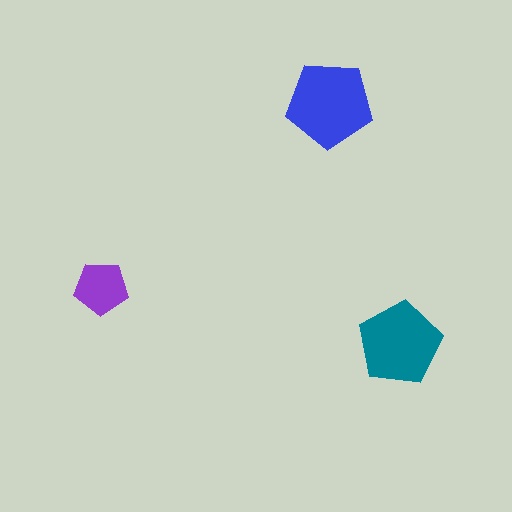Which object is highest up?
The blue pentagon is topmost.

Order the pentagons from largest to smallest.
the blue one, the teal one, the purple one.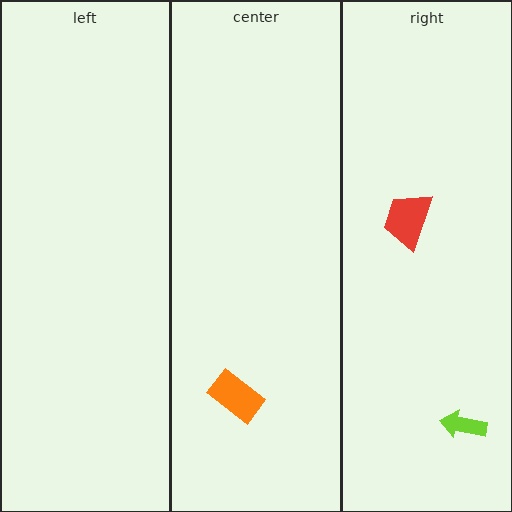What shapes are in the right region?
The red trapezoid, the lime arrow.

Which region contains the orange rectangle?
The center region.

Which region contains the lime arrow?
The right region.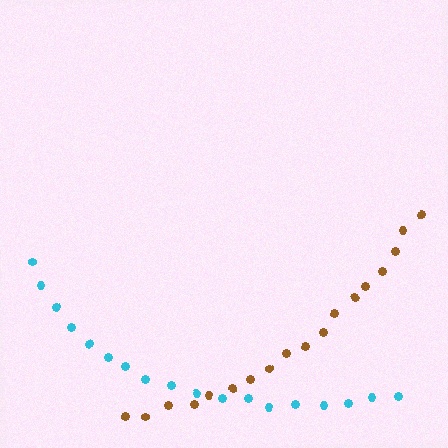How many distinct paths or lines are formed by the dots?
There are 2 distinct paths.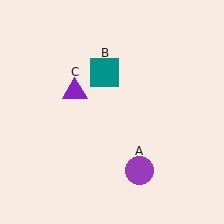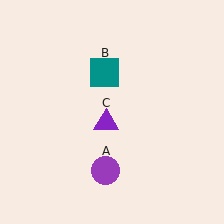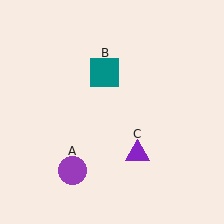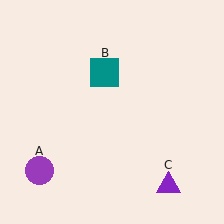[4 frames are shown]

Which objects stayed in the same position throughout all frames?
Teal square (object B) remained stationary.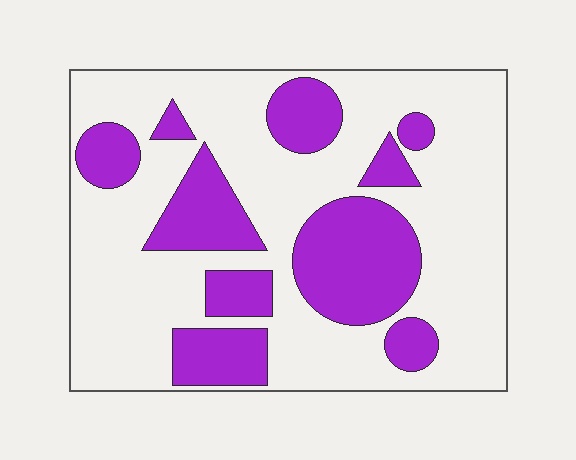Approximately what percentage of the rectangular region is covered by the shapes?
Approximately 30%.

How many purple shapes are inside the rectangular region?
10.